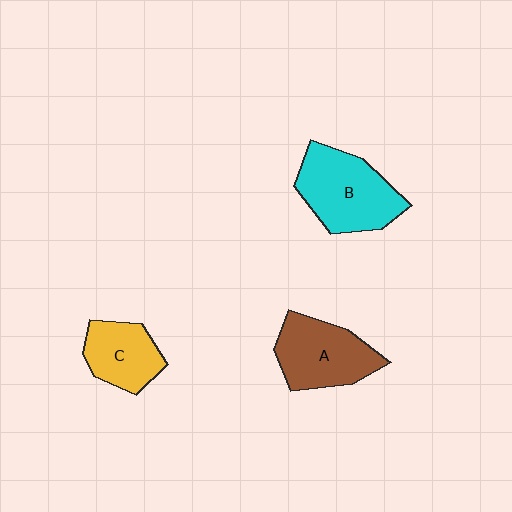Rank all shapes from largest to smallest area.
From largest to smallest: B (cyan), A (brown), C (yellow).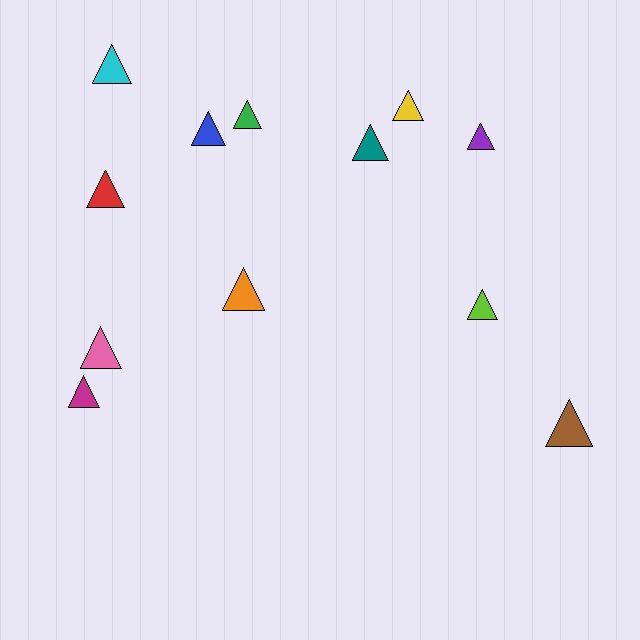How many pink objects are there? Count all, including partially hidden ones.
There is 1 pink object.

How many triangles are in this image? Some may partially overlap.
There are 12 triangles.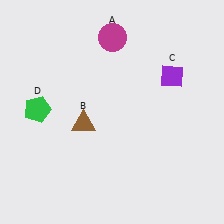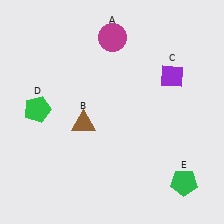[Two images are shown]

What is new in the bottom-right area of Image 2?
A green pentagon (E) was added in the bottom-right area of Image 2.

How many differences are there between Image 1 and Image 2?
There is 1 difference between the two images.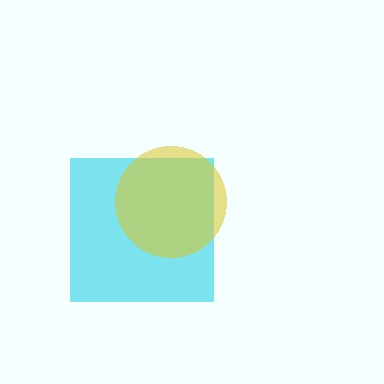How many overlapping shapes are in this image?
There are 2 overlapping shapes in the image.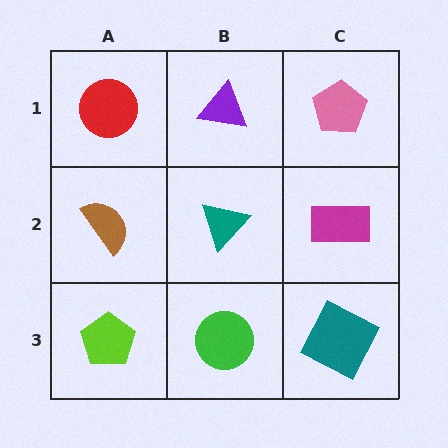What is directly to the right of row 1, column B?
A pink pentagon.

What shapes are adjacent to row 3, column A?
A brown semicircle (row 2, column A), a green circle (row 3, column B).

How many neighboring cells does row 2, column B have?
4.